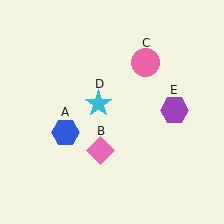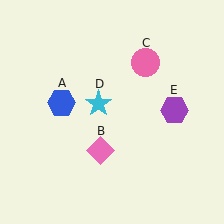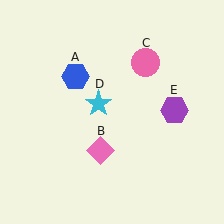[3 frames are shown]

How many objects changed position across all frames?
1 object changed position: blue hexagon (object A).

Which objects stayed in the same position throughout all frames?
Pink diamond (object B) and pink circle (object C) and cyan star (object D) and purple hexagon (object E) remained stationary.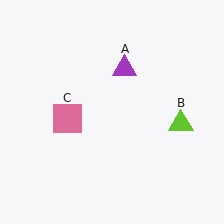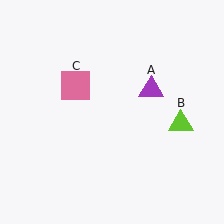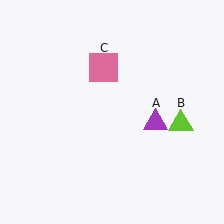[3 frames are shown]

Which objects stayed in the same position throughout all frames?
Lime triangle (object B) remained stationary.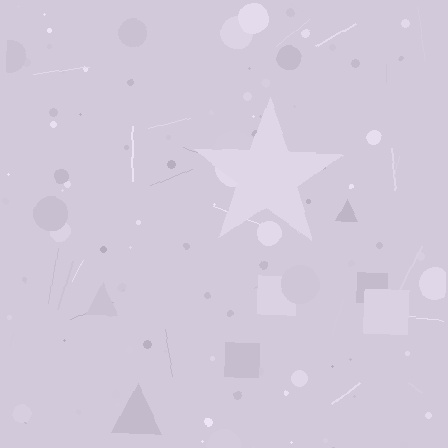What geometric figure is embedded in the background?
A star is embedded in the background.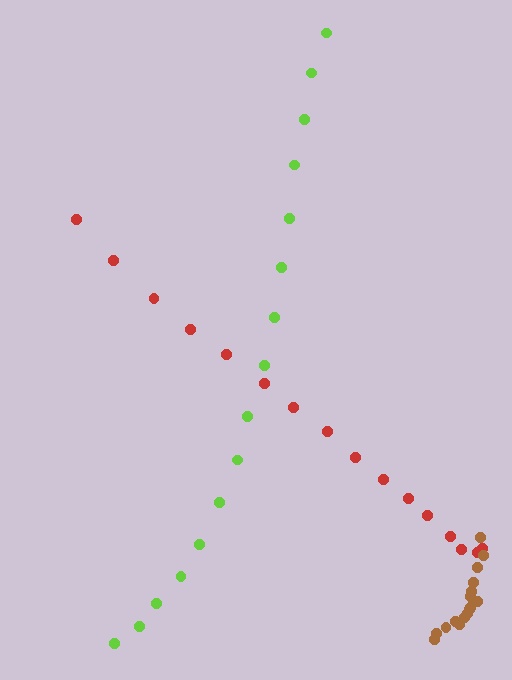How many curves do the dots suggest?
There are 3 distinct paths.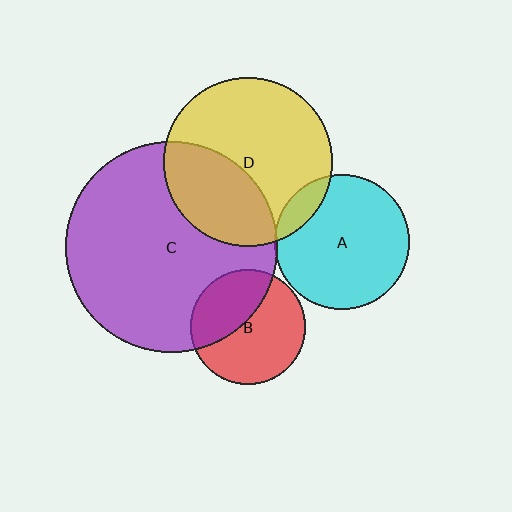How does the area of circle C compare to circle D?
Approximately 1.6 times.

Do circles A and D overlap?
Yes.